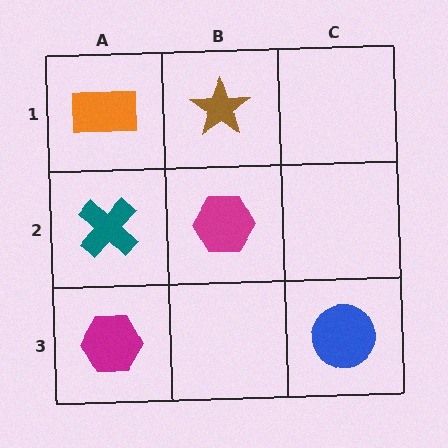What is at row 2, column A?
A teal cross.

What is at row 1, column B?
A brown star.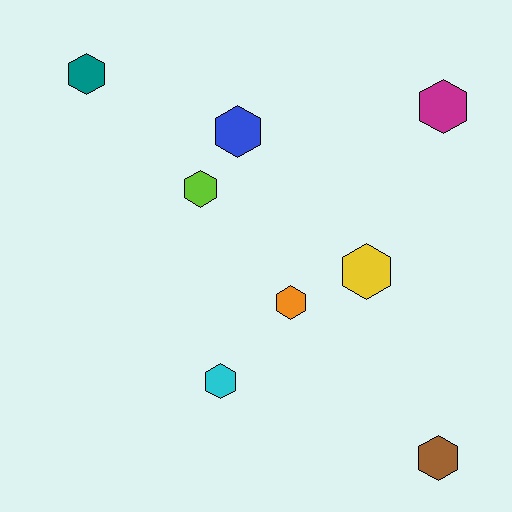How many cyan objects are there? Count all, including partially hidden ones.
There is 1 cyan object.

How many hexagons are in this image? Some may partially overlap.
There are 8 hexagons.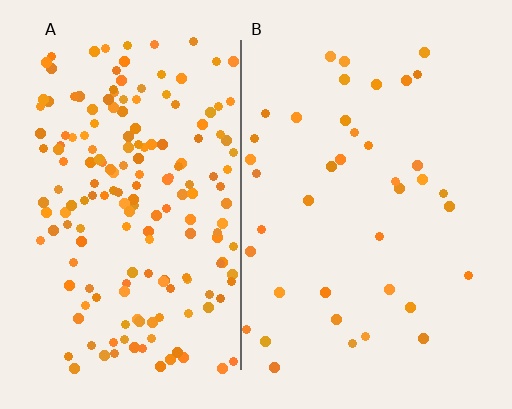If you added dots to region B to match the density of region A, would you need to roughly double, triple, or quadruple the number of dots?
Approximately quadruple.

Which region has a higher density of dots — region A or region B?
A (the left).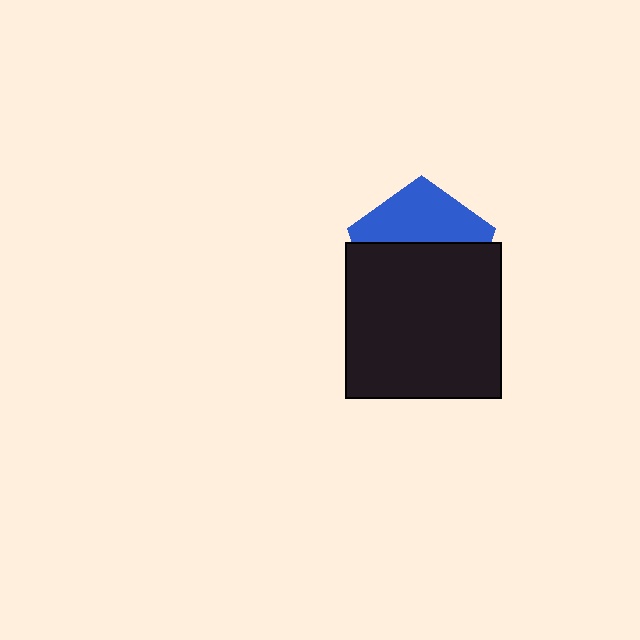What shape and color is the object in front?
The object in front is a black square.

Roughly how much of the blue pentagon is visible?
A small part of it is visible (roughly 41%).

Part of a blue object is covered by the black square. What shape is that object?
It is a pentagon.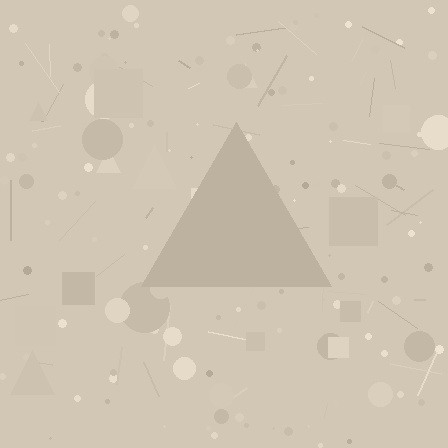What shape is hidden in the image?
A triangle is hidden in the image.